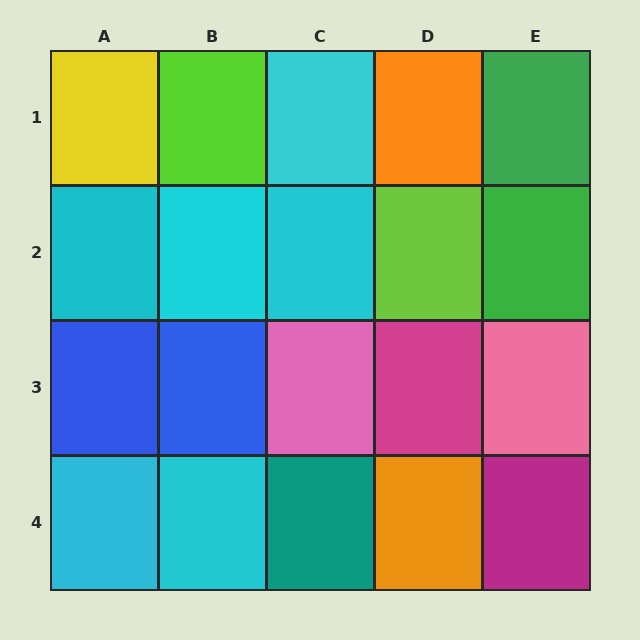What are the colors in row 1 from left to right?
Yellow, lime, cyan, orange, green.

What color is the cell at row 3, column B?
Blue.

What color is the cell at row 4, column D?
Orange.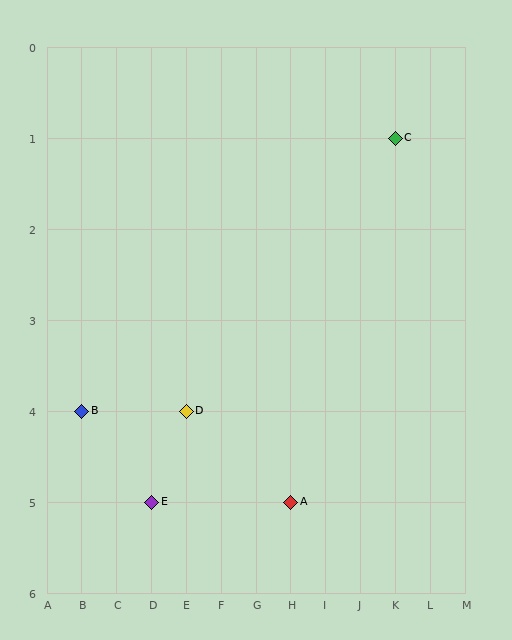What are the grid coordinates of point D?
Point D is at grid coordinates (E, 4).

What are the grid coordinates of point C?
Point C is at grid coordinates (K, 1).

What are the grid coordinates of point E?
Point E is at grid coordinates (D, 5).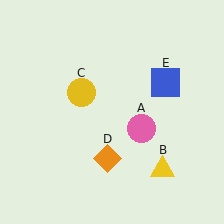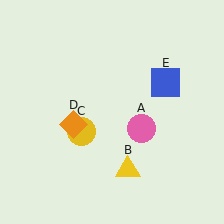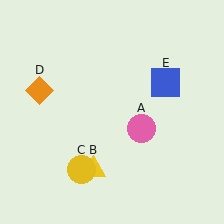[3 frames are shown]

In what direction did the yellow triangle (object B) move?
The yellow triangle (object B) moved left.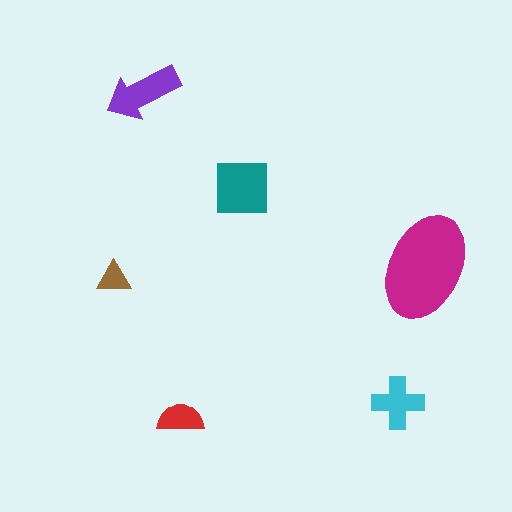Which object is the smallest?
The brown triangle.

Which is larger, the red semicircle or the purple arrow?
The purple arrow.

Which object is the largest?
The magenta ellipse.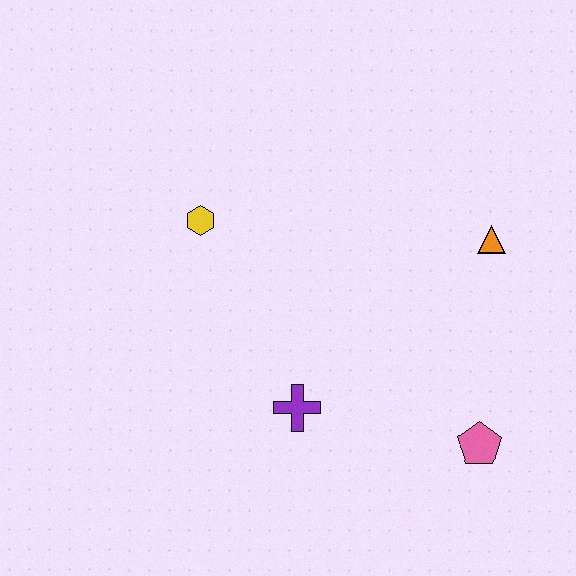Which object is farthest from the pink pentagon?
The yellow hexagon is farthest from the pink pentagon.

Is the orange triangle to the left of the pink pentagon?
No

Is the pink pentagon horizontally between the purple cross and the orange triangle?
Yes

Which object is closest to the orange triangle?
The pink pentagon is closest to the orange triangle.